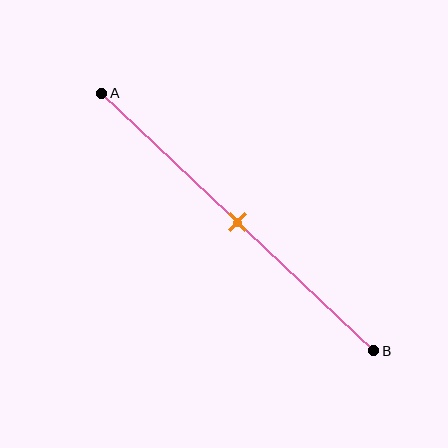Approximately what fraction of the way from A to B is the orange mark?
The orange mark is approximately 50% of the way from A to B.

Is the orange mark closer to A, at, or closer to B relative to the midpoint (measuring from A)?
The orange mark is approximately at the midpoint of segment AB.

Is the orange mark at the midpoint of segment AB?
Yes, the mark is approximately at the midpoint.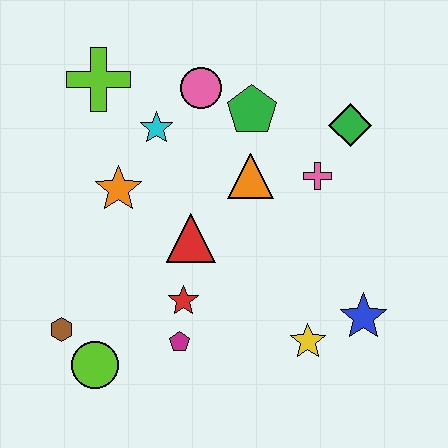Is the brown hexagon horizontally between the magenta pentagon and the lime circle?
No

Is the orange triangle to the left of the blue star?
Yes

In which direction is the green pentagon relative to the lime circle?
The green pentagon is above the lime circle.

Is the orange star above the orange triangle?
No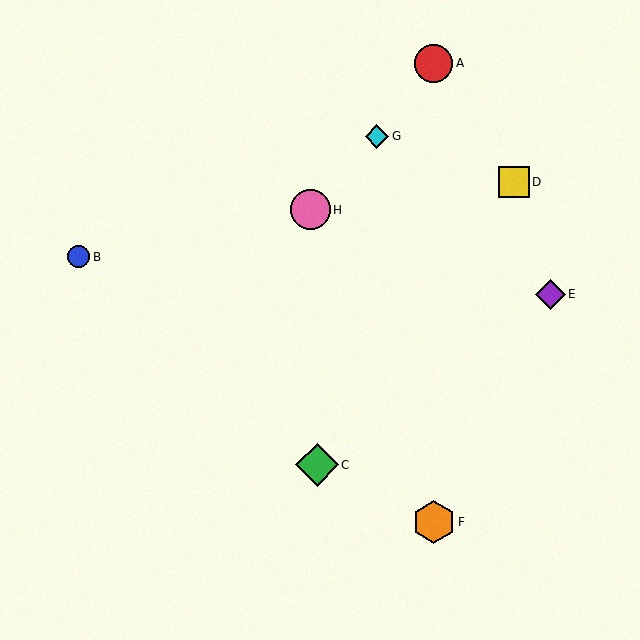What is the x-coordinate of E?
Object E is at x≈550.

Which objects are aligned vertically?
Objects A, F are aligned vertically.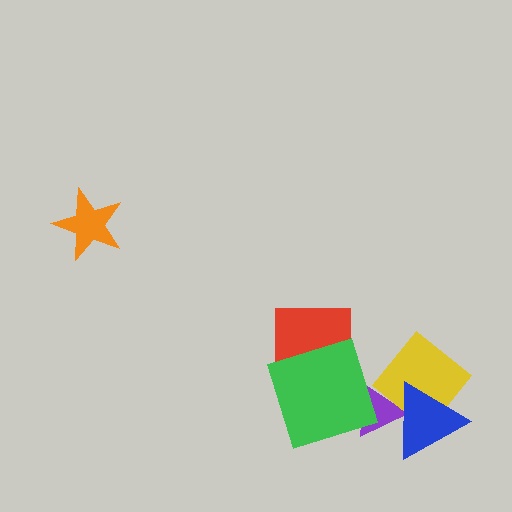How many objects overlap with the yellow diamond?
2 objects overlap with the yellow diamond.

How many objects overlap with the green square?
2 objects overlap with the green square.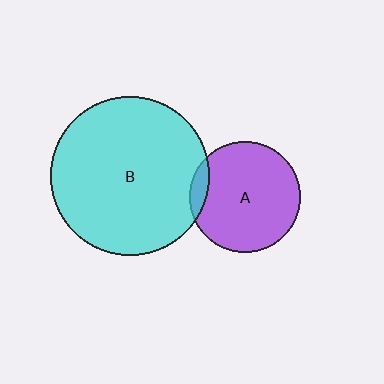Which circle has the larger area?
Circle B (cyan).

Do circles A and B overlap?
Yes.